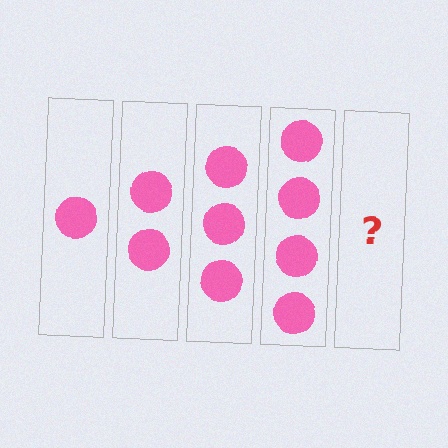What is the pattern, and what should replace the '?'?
The pattern is that each step adds one more circle. The '?' should be 5 circles.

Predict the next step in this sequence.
The next step is 5 circles.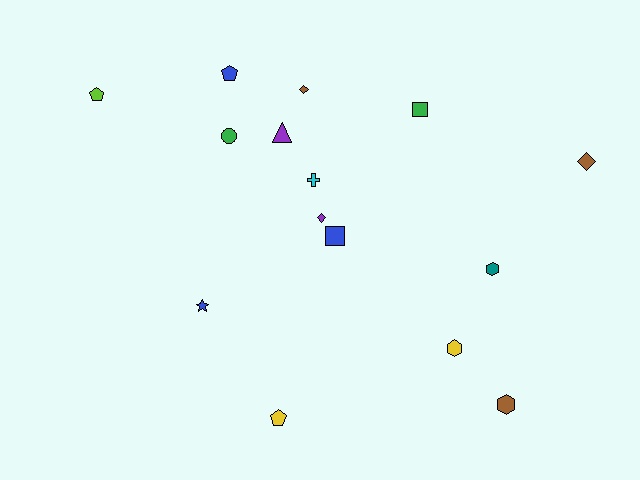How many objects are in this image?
There are 15 objects.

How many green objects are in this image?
There are 2 green objects.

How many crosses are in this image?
There is 1 cross.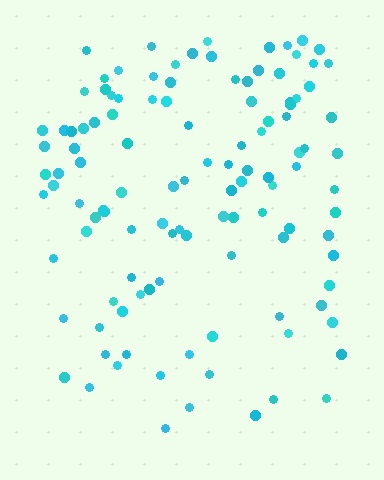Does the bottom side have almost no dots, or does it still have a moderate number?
Still a moderate number, just noticeably fewer than the top.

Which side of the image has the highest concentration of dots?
The top.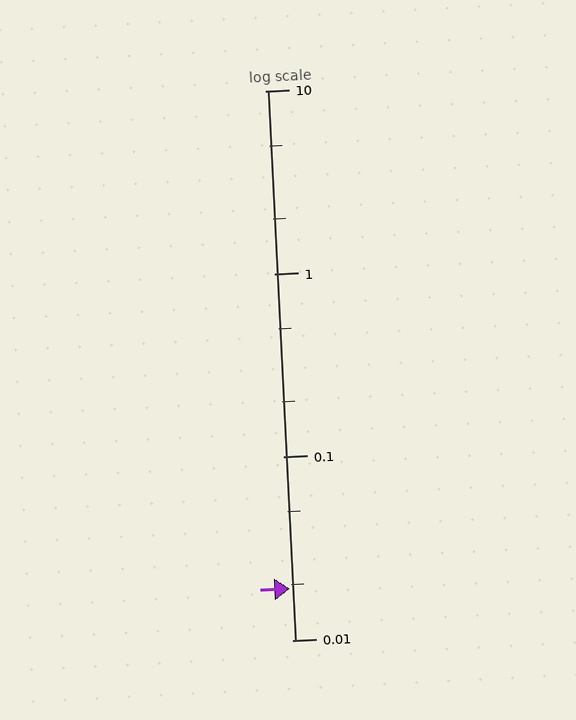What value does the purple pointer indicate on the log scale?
The pointer indicates approximately 0.019.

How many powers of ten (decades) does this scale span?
The scale spans 3 decades, from 0.01 to 10.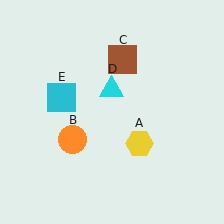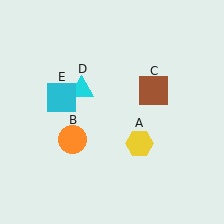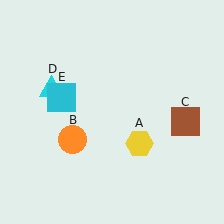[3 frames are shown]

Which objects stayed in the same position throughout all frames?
Yellow hexagon (object A) and orange circle (object B) and cyan square (object E) remained stationary.